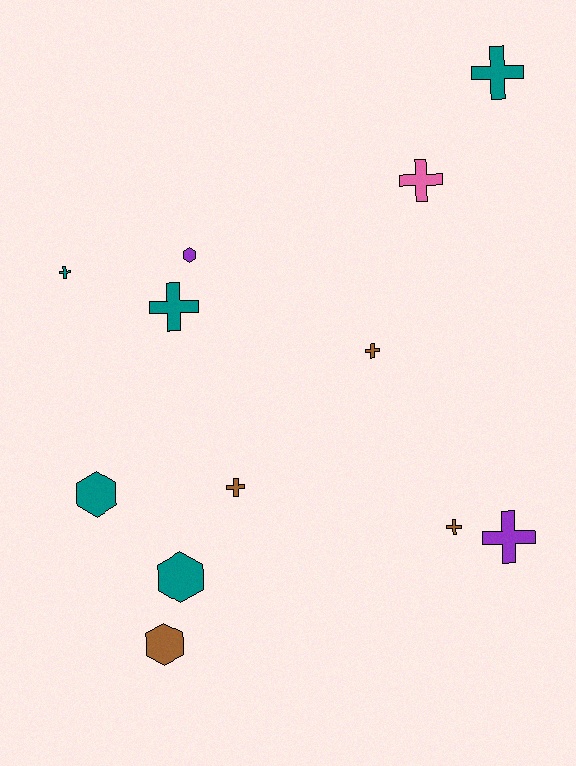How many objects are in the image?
There are 12 objects.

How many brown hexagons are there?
There is 1 brown hexagon.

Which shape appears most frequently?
Cross, with 8 objects.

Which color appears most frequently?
Teal, with 5 objects.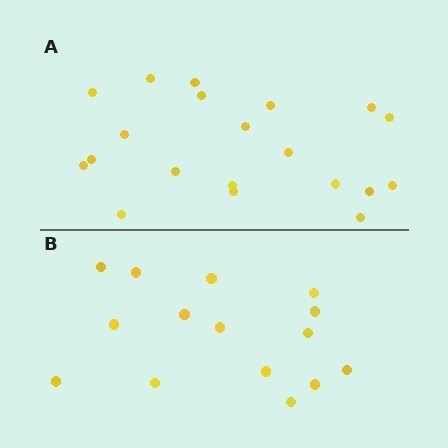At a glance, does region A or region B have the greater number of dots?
Region A (the top region) has more dots.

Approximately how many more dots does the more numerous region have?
Region A has about 5 more dots than region B.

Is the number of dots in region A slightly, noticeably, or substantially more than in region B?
Region A has noticeably more, but not dramatically so. The ratio is roughly 1.3 to 1.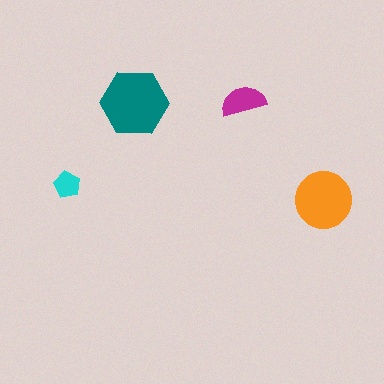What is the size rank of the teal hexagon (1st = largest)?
1st.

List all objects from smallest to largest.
The cyan pentagon, the magenta semicircle, the orange circle, the teal hexagon.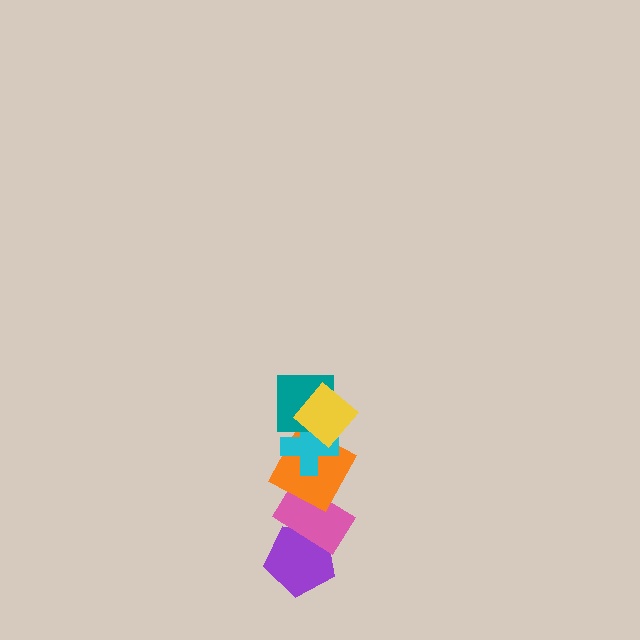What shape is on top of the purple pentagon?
The pink rectangle is on top of the purple pentagon.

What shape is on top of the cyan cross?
The teal square is on top of the cyan cross.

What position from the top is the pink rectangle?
The pink rectangle is 5th from the top.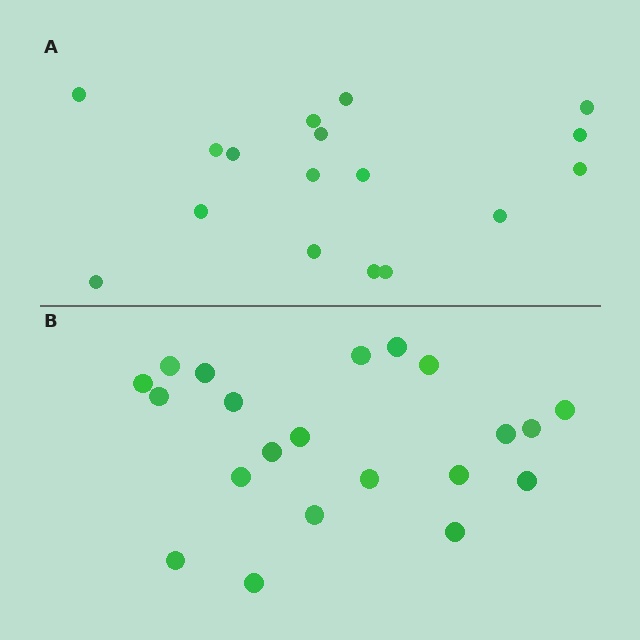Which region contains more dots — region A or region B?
Region B (the bottom region) has more dots.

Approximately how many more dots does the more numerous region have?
Region B has about 4 more dots than region A.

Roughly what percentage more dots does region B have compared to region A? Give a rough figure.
About 25% more.